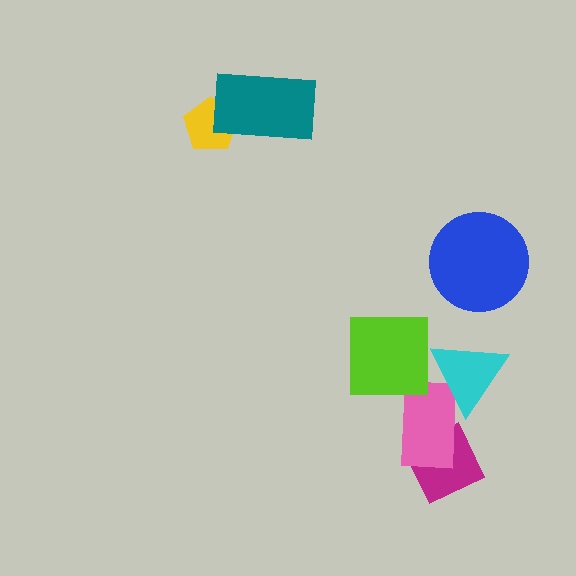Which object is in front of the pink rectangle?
The cyan triangle is in front of the pink rectangle.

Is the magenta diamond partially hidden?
Yes, it is partially covered by another shape.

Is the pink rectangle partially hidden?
Yes, it is partially covered by another shape.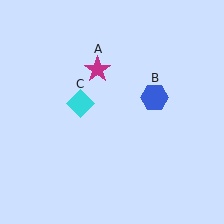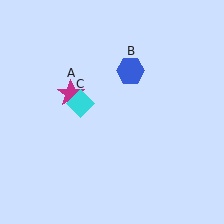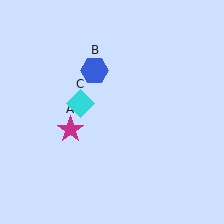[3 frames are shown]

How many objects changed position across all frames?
2 objects changed position: magenta star (object A), blue hexagon (object B).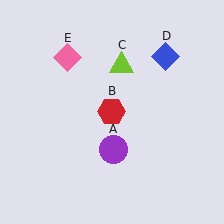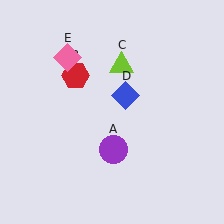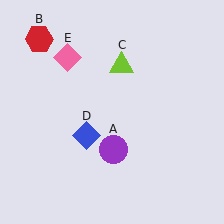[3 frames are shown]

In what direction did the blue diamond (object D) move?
The blue diamond (object D) moved down and to the left.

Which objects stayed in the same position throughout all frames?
Purple circle (object A) and lime triangle (object C) and pink diamond (object E) remained stationary.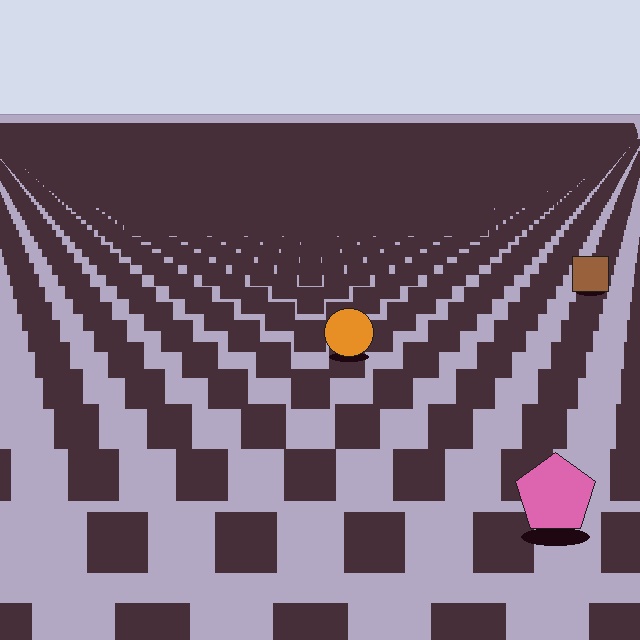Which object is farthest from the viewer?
The brown square is farthest from the viewer. It appears smaller and the ground texture around it is denser.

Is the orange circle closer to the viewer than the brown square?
Yes. The orange circle is closer — you can tell from the texture gradient: the ground texture is coarser near it.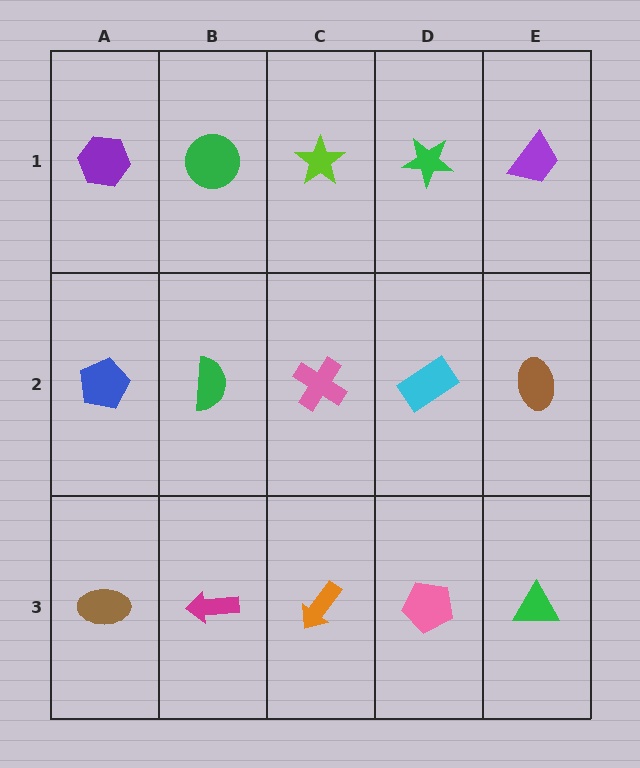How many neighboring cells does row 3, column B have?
3.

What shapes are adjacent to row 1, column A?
A blue pentagon (row 2, column A), a green circle (row 1, column B).